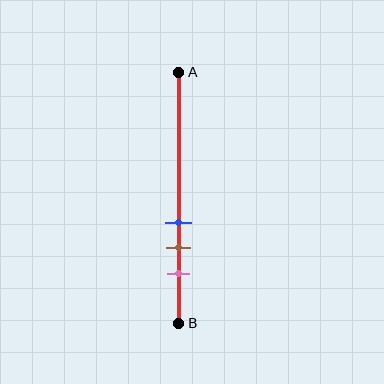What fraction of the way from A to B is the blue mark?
The blue mark is approximately 60% (0.6) of the way from A to B.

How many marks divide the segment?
There are 3 marks dividing the segment.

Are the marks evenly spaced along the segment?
Yes, the marks are approximately evenly spaced.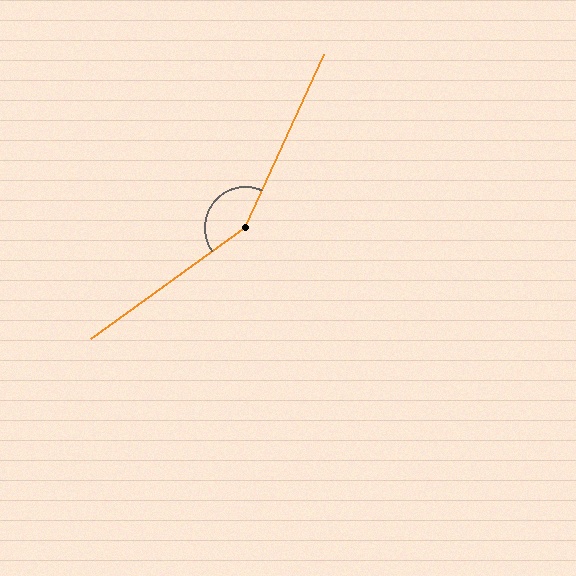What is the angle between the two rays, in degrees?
Approximately 150 degrees.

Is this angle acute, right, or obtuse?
It is obtuse.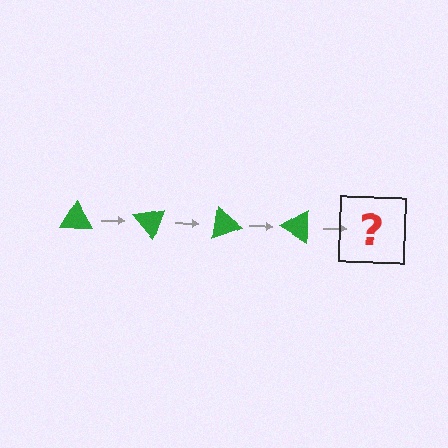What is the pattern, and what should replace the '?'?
The pattern is that the triangle rotates 50 degrees each step. The '?' should be a green triangle rotated 200 degrees.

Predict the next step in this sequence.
The next step is a green triangle rotated 200 degrees.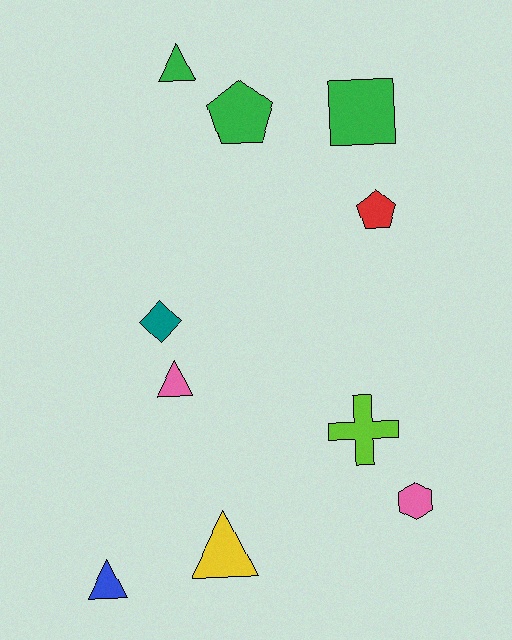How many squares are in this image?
There is 1 square.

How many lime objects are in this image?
There is 1 lime object.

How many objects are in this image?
There are 10 objects.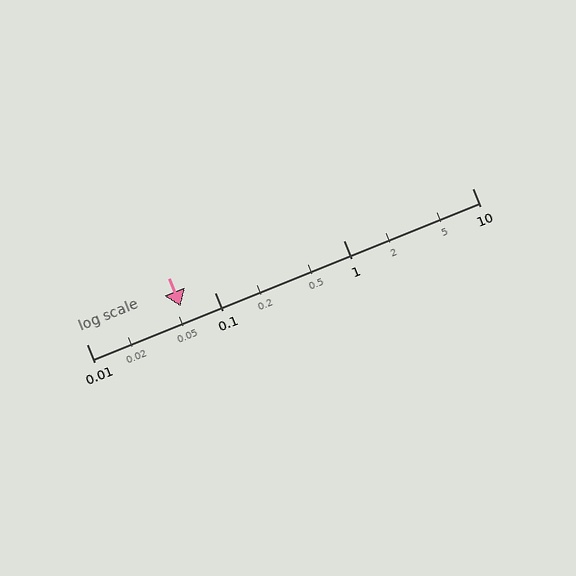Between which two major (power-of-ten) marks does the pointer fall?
The pointer is between 0.01 and 0.1.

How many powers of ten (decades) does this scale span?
The scale spans 3 decades, from 0.01 to 10.